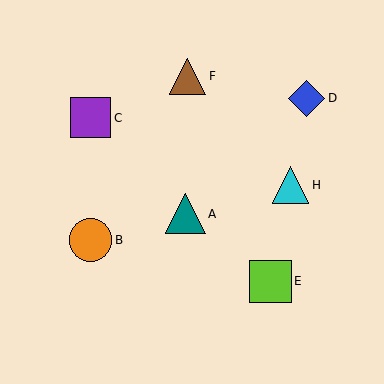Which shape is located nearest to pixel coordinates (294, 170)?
The cyan triangle (labeled H) at (291, 185) is nearest to that location.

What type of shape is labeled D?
Shape D is a blue diamond.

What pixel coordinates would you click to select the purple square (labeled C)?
Click at (90, 118) to select the purple square C.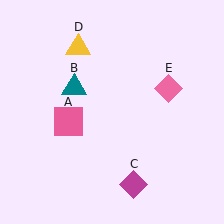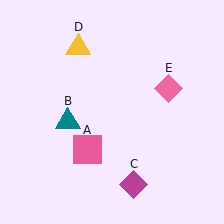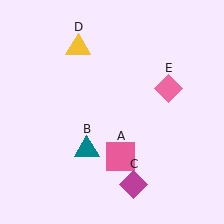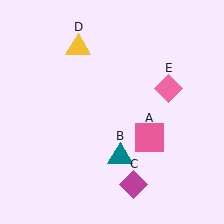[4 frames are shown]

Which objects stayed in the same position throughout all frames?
Magenta diamond (object C) and yellow triangle (object D) and pink diamond (object E) remained stationary.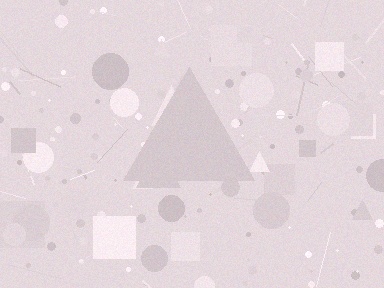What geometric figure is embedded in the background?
A triangle is embedded in the background.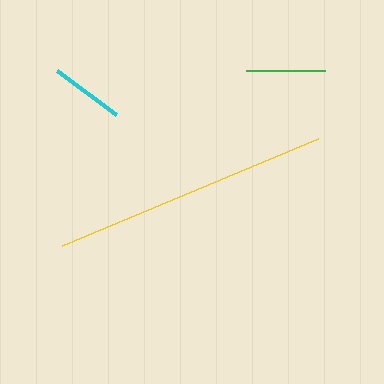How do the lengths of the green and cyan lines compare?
The green and cyan lines are approximately the same length.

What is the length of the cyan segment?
The cyan segment is approximately 73 pixels long.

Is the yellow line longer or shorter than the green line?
The yellow line is longer than the green line.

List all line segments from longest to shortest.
From longest to shortest: yellow, green, cyan.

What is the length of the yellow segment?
The yellow segment is approximately 278 pixels long.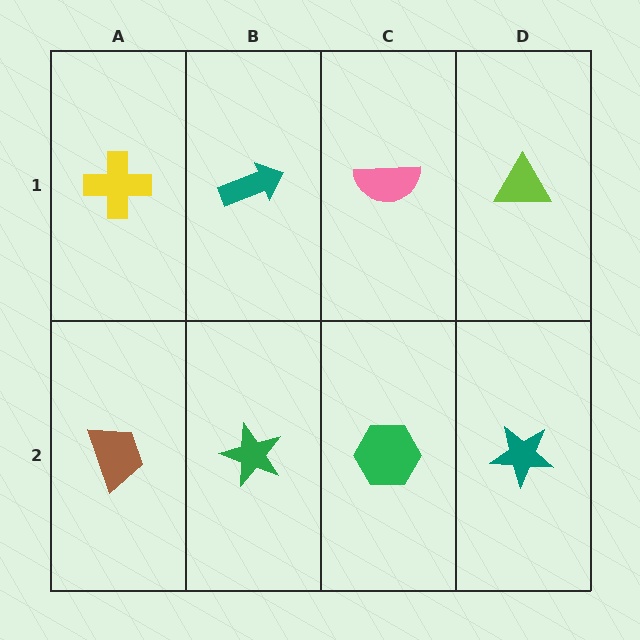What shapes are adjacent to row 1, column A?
A brown trapezoid (row 2, column A), a teal arrow (row 1, column B).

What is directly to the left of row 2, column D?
A green hexagon.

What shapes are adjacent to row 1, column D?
A teal star (row 2, column D), a pink semicircle (row 1, column C).